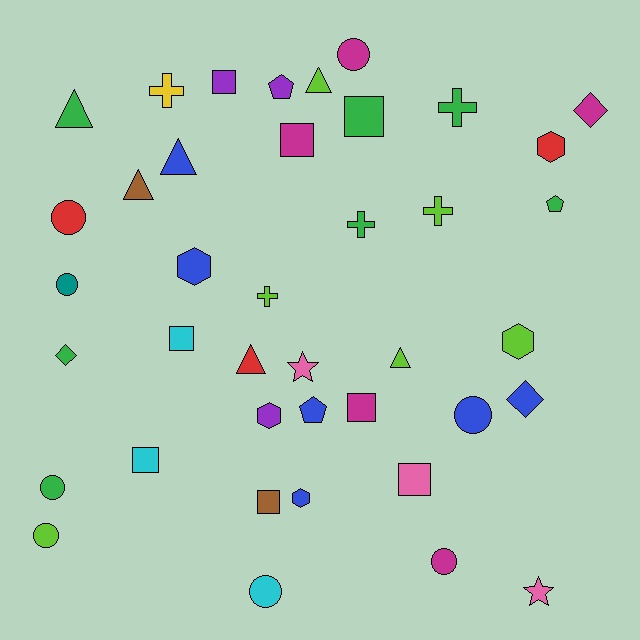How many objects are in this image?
There are 40 objects.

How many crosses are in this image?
There are 5 crosses.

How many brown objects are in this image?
There are 2 brown objects.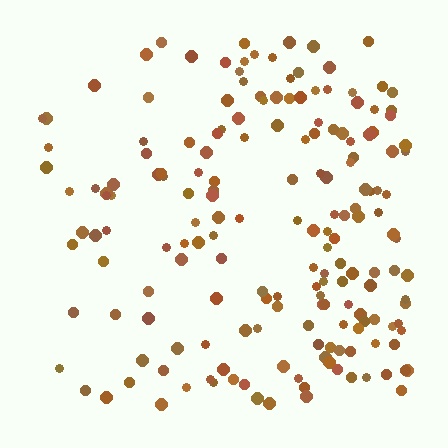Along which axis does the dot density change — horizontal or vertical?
Horizontal.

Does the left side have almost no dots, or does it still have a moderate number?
Still a moderate number, just noticeably fewer than the right.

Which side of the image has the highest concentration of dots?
The right.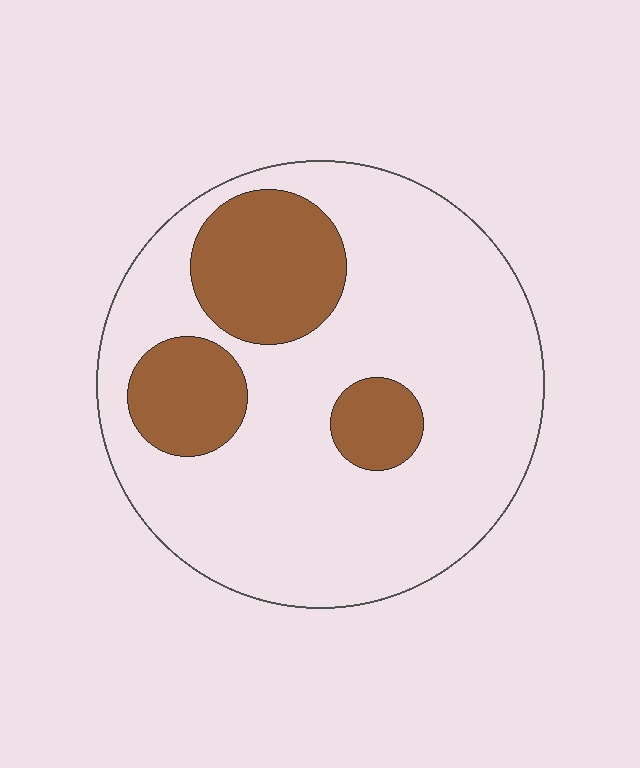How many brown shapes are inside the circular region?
3.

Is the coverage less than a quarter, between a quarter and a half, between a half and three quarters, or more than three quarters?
Less than a quarter.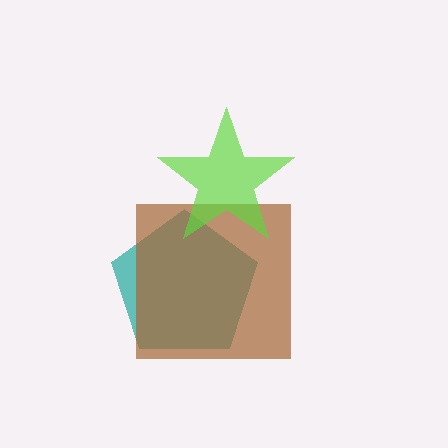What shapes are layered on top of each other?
The layered shapes are: a teal pentagon, a brown square, a lime star.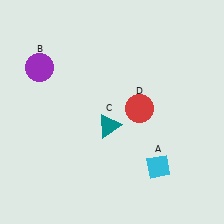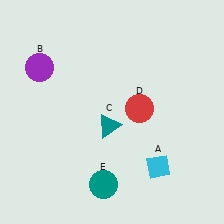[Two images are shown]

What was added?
A teal circle (E) was added in Image 2.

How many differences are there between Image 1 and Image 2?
There is 1 difference between the two images.